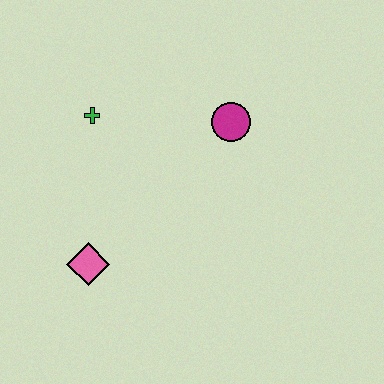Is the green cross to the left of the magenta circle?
Yes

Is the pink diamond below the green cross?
Yes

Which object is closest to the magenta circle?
The green cross is closest to the magenta circle.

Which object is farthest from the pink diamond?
The magenta circle is farthest from the pink diamond.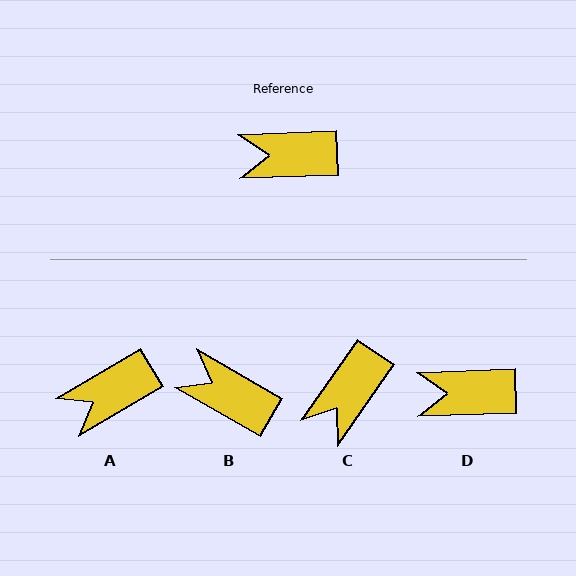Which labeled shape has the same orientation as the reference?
D.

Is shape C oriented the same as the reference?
No, it is off by about 53 degrees.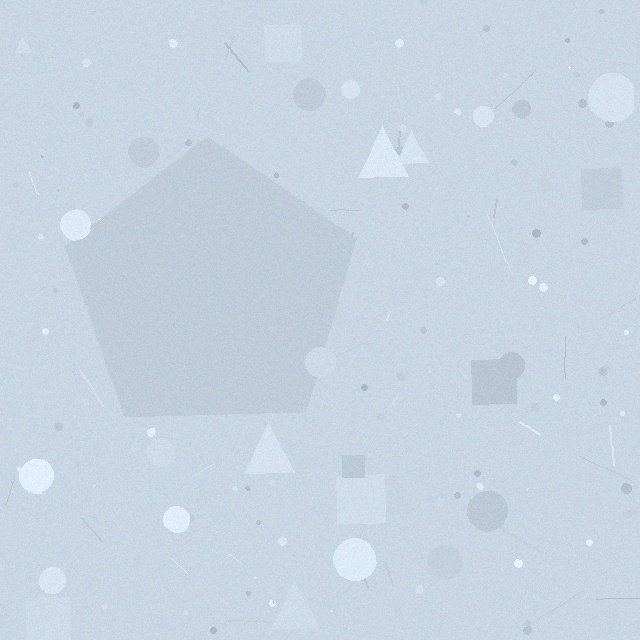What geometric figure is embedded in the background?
A pentagon is embedded in the background.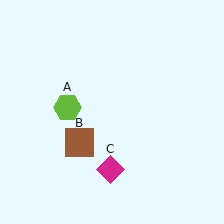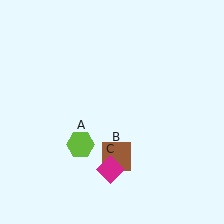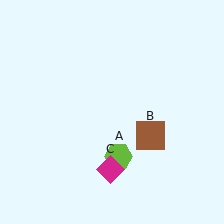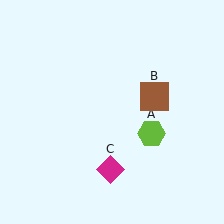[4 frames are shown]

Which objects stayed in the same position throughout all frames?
Magenta diamond (object C) remained stationary.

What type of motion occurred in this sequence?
The lime hexagon (object A), brown square (object B) rotated counterclockwise around the center of the scene.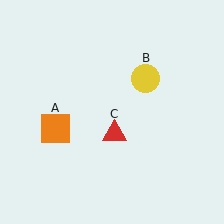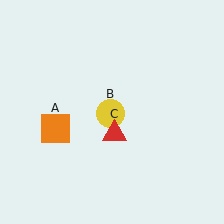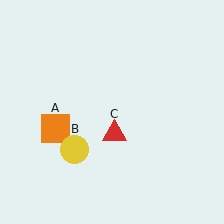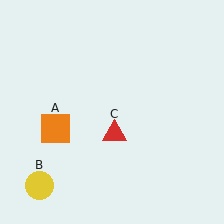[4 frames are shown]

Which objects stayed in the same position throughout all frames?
Orange square (object A) and red triangle (object C) remained stationary.